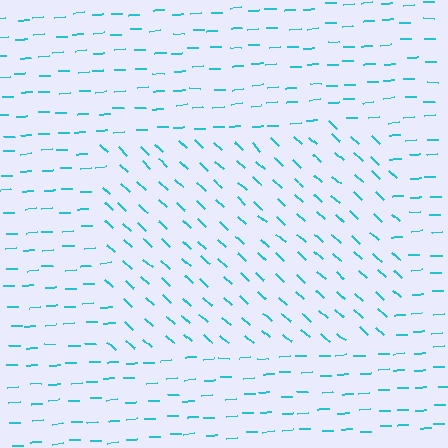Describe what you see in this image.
The image is filled with small cyan line segments. A rectangle region in the image has lines oriented differently from the surrounding lines, creating a visible texture boundary.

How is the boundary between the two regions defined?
The boundary is defined purely by a change in line orientation (approximately 45 degrees difference). All lines are the same color and thickness.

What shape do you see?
I see a rectangle.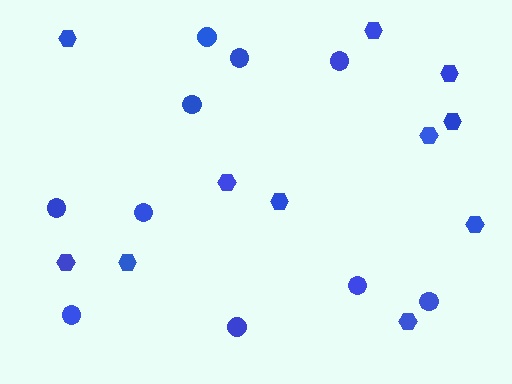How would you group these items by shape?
There are 2 groups: one group of hexagons (11) and one group of circles (10).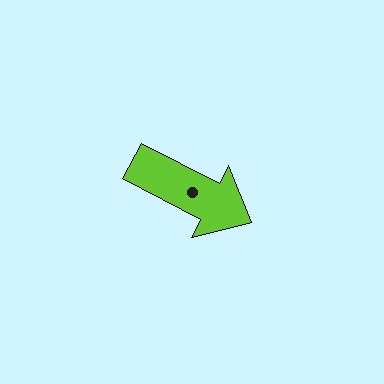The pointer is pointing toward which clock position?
Roughly 4 o'clock.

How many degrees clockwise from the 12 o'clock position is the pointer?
Approximately 117 degrees.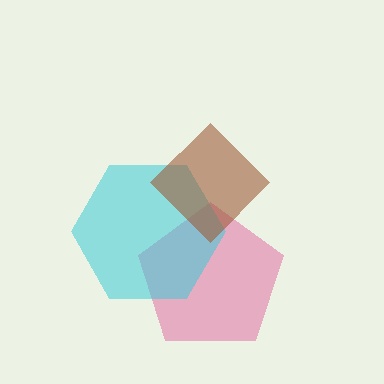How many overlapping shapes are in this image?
There are 3 overlapping shapes in the image.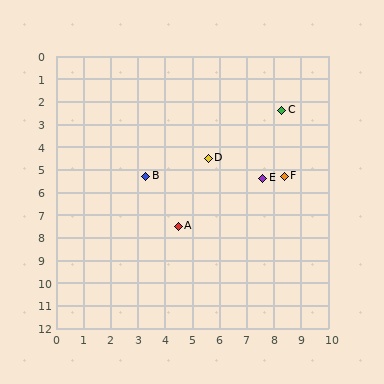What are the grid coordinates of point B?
Point B is at approximately (3.3, 5.3).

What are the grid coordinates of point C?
Point C is at approximately (8.3, 2.4).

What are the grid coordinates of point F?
Point F is at approximately (8.4, 5.3).